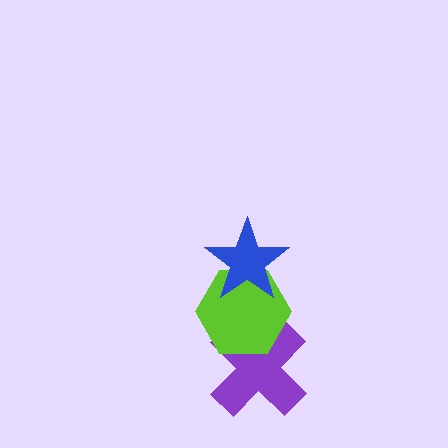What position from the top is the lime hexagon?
The lime hexagon is 2nd from the top.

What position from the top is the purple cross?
The purple cross is 3rd from the top.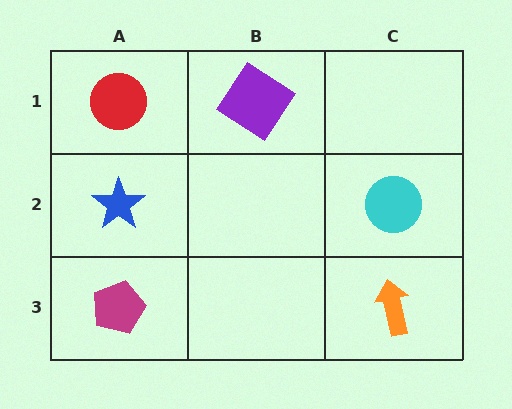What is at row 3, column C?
An orange arrow.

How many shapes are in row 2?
2 shapes.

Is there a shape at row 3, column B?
No, that cell is empty.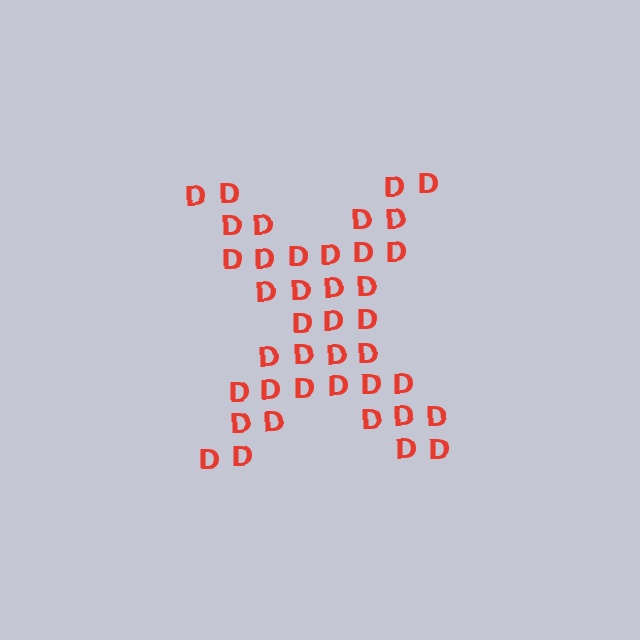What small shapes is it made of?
It is made of small letter D's.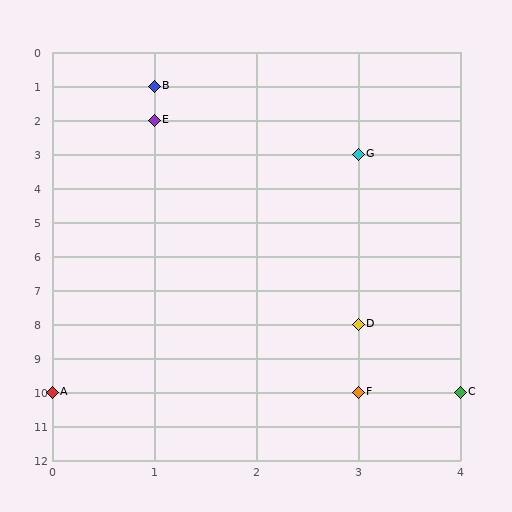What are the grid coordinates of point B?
Point B is at grid coordinates (1, 1).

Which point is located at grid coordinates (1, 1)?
Point B is at (1, 1).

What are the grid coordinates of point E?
Point E is at grid coordinates (1, 2).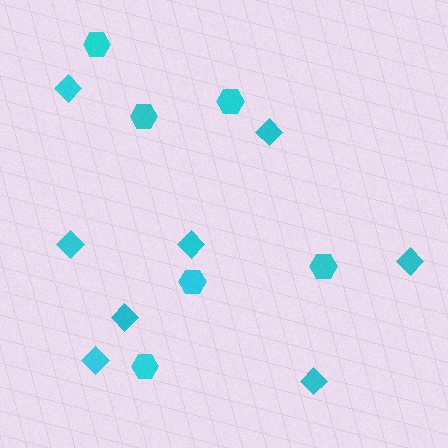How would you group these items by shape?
There are 2 groups: one group of diamonds (8) and one group of hexagons (6).